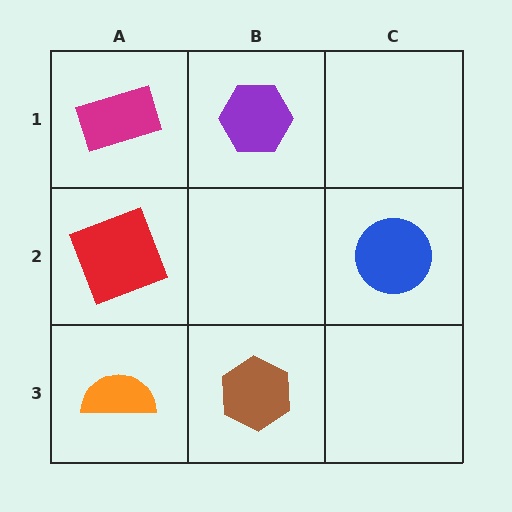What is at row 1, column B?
A purple hexagon.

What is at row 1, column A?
A magenta rectangle.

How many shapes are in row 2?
2 shapes.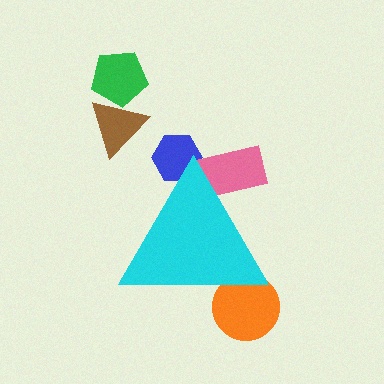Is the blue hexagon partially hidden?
Yes, the blue hexagon is partially hidden behind the cyan triangle.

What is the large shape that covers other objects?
A cyan triangle.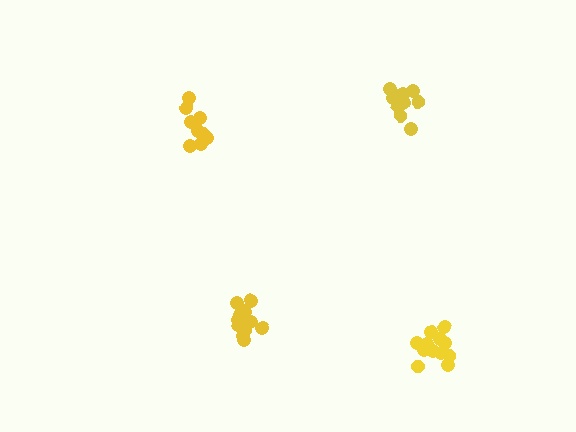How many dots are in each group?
Group 1: 12 dots, Group 2: 9 dots, Group 3: 12 dots, Group 4: 9 dots (42 total).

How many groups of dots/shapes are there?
There are 4 groups.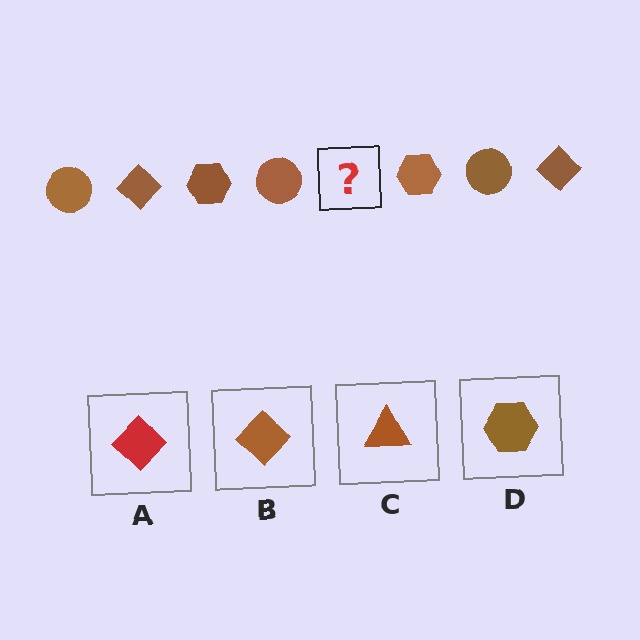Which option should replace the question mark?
Option B.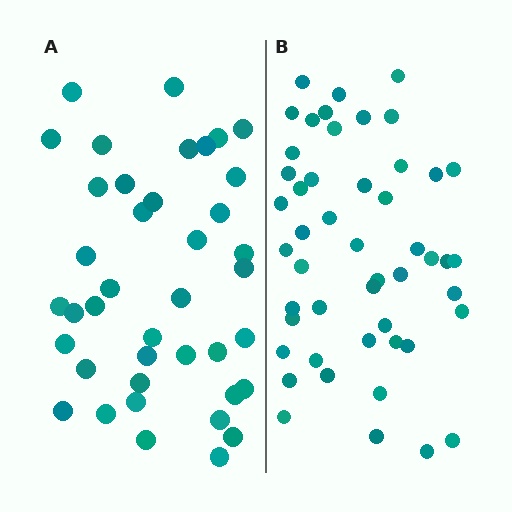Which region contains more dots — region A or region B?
Region B (the right region) has more dots.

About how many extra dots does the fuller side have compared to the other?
Region B has roughly 8 or so more dots than region A.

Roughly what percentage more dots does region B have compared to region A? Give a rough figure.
About 20% more.